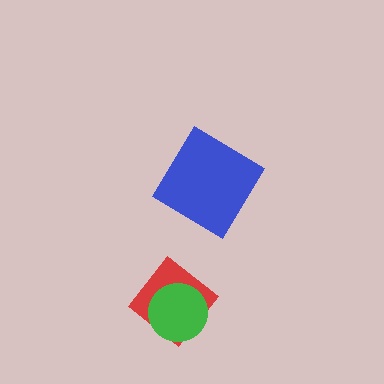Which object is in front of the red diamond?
The green circle is in front of the red diamond.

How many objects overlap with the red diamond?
1 object overlaps with the red diamond.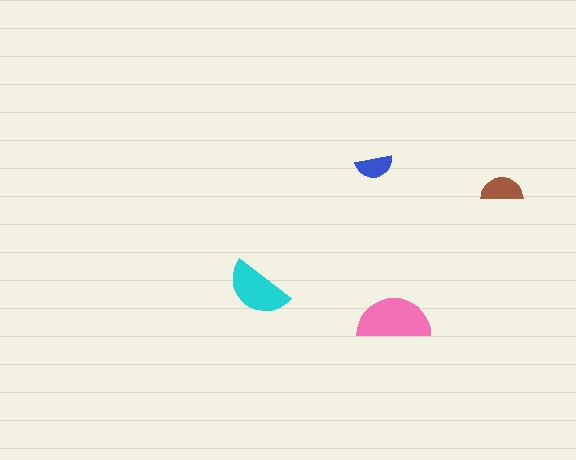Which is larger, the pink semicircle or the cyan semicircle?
The pink one.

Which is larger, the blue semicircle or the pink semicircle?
The pink one.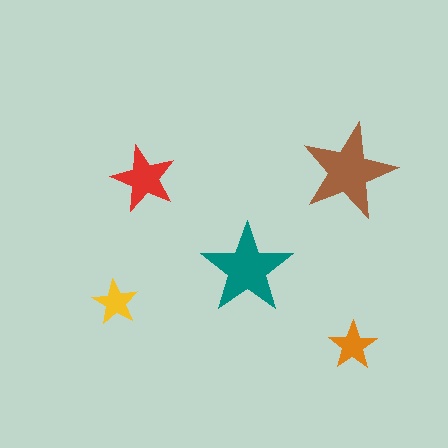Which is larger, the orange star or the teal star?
The teal one.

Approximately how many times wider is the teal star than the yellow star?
About 2 times wider.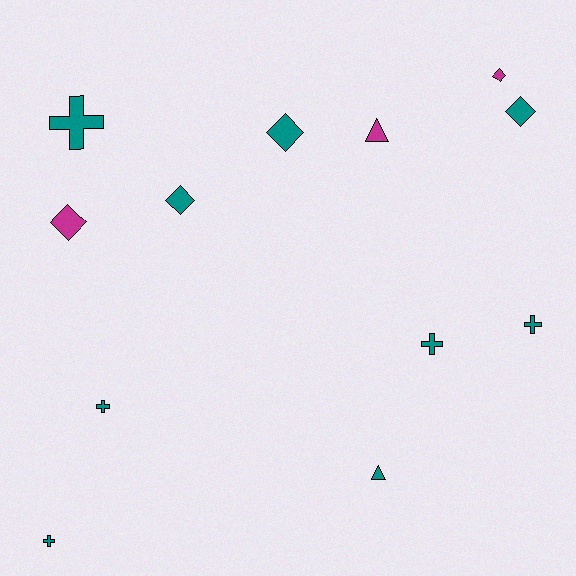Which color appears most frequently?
Teal, with 9 objects.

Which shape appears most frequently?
Diamond, with 5 objects.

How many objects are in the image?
There are 12 objects.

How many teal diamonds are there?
There are 3 teal diamonds.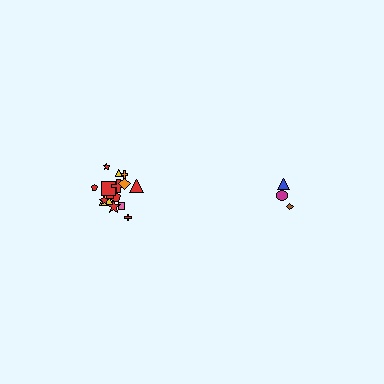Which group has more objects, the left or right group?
The left group.